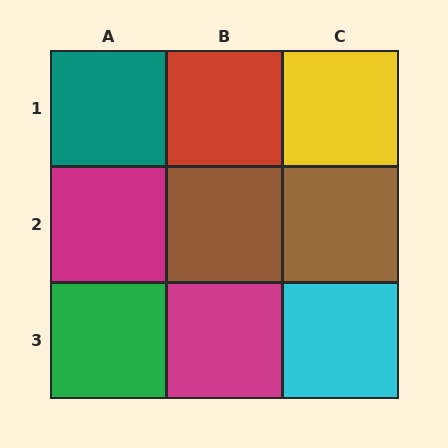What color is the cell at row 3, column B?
Magenta.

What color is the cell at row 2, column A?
Magenta.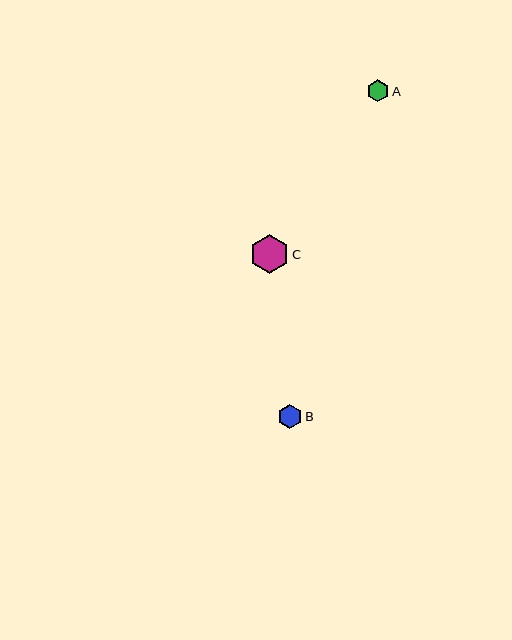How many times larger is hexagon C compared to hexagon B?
Hexagon C is approximately 1.7 times the size of hexagon B.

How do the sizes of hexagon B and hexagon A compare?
Hexagon B and hexagon A are approximately the same size.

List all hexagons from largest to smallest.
From largest to smallest: C, B, A.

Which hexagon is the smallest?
Hexagon A is the smallest with a size of approximately 22 pixels.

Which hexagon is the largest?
Hexagon C is the largest with a size of approximately 39 pixels.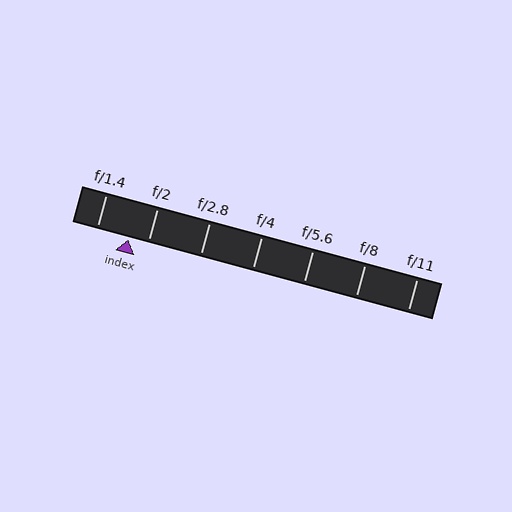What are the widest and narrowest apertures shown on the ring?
The widest aperture shown is f/1.4 and the narrowest is f/11.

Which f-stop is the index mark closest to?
The index mark is closest to f/2.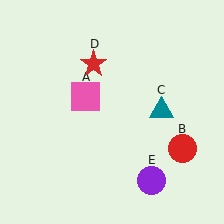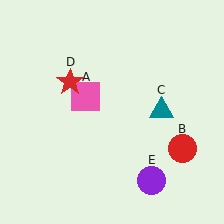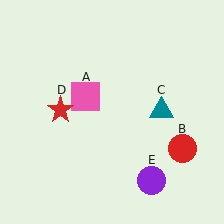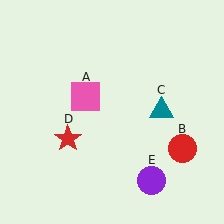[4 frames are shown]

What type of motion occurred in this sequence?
The red star (object D) rotated counterclockwise around the center of the scene.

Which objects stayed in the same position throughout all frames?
Pink square (object A) and red circle (object B) and teal triangle (object C) and purple circle (object E) remained stationary.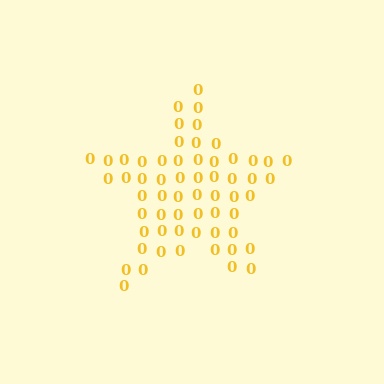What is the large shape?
The large shape is a star.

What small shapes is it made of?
It is made of small digit 0's.